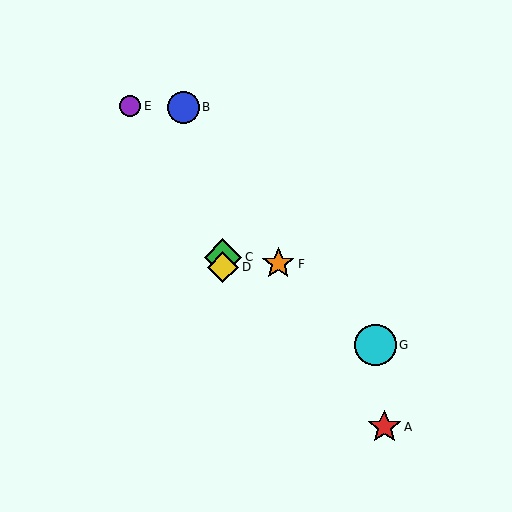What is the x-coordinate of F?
Object F is at x≈278.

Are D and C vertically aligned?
Yes, both are at x≈223.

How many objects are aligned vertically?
2 objects (C, D) are aligned vertically.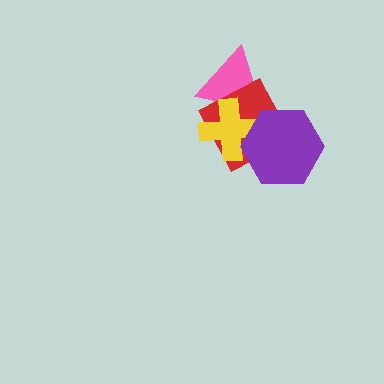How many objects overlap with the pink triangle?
2 objects overlap with the pink triangle.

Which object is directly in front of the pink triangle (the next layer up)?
The red diamond is directly in front of the pink triangle.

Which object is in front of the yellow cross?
The purple hexagon is in front of the yellow cross.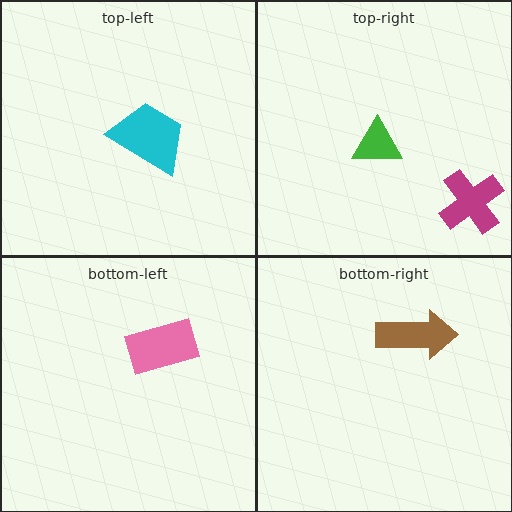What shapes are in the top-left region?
The cyan trapezoid.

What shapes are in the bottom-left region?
The pink rectangle.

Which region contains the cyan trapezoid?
The top-left region.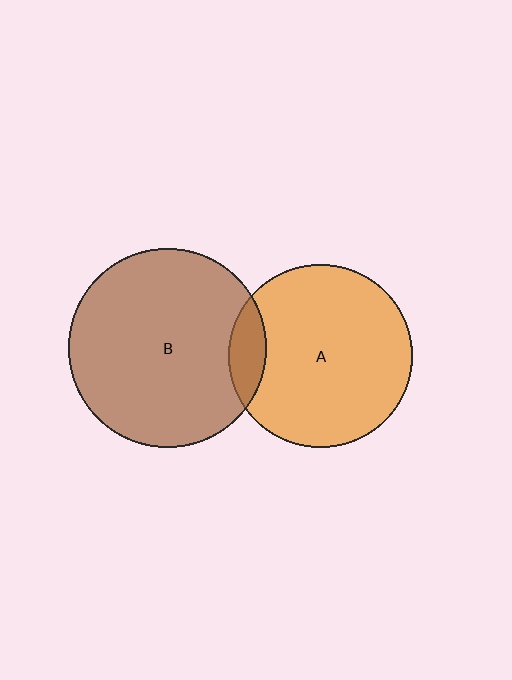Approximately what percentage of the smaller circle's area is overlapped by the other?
Approximately 10%.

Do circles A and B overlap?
Yes.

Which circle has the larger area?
Circle B (brown).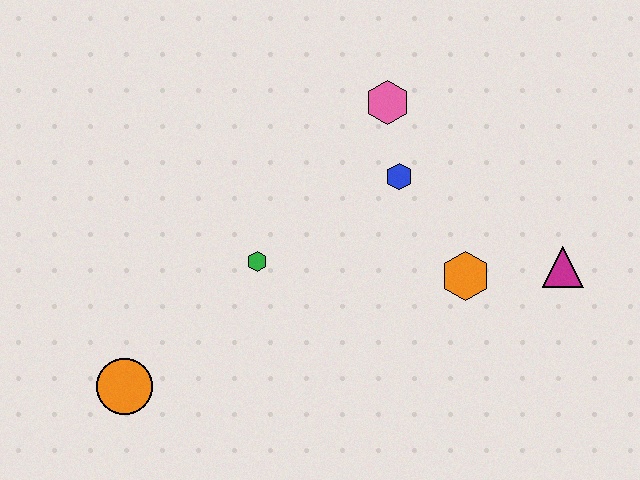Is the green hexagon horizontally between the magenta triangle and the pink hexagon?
No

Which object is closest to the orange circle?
The green hexagon is closest to the orange circle.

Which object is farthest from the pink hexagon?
The orange circle is farthest from the pink hexagon.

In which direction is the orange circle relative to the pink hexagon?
The orange circle is below the pink hexagon.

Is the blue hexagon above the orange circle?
Yes